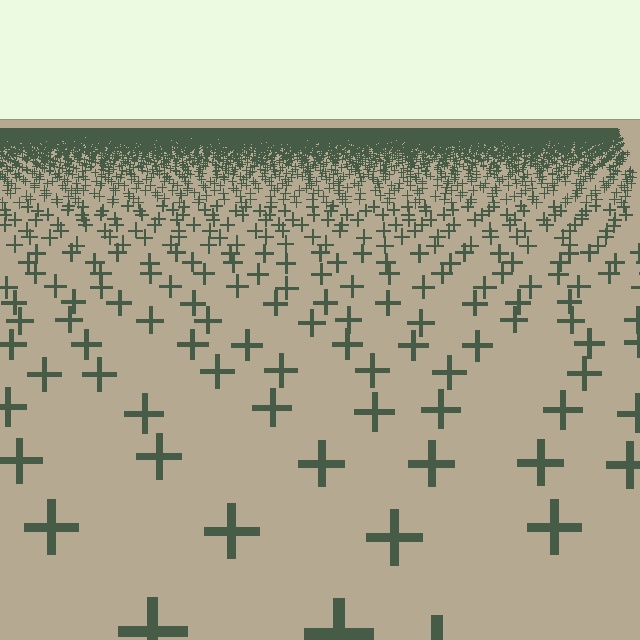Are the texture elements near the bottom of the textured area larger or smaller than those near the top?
Larger. Near the bottom, elements are closer to the viewer and appear at a bigger on-screen size.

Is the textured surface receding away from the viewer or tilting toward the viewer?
The surface is receding away from the viewer. Texture elements get smaller and denser toward the top.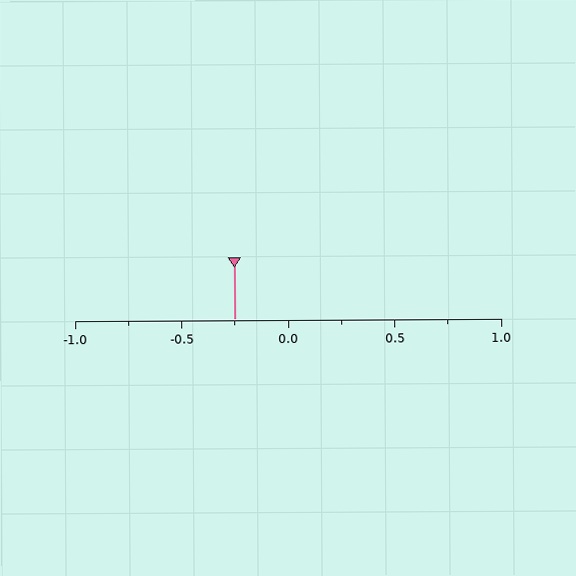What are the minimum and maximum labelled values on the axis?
The axis runs from -1.0 to 1.0.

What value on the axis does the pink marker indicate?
The marker indicates approximately -0.25.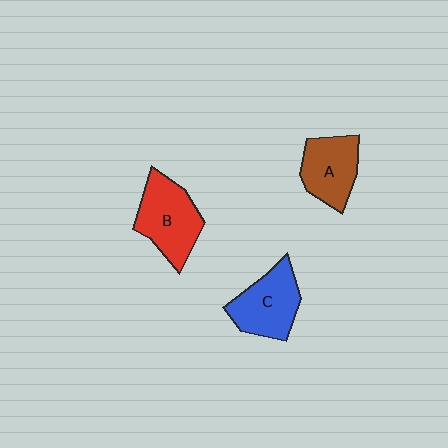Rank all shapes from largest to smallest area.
From largest to smallest: B (red), C (blue), A (brown).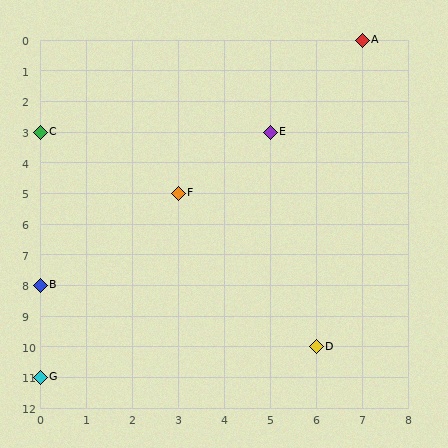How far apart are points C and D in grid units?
Points C and D are 6 columns and 7 rows apart (about 9.2 grid units diagonally).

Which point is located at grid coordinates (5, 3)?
Point E is at (5, 3).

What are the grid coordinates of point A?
Point A is at grid coordinates (7, 0).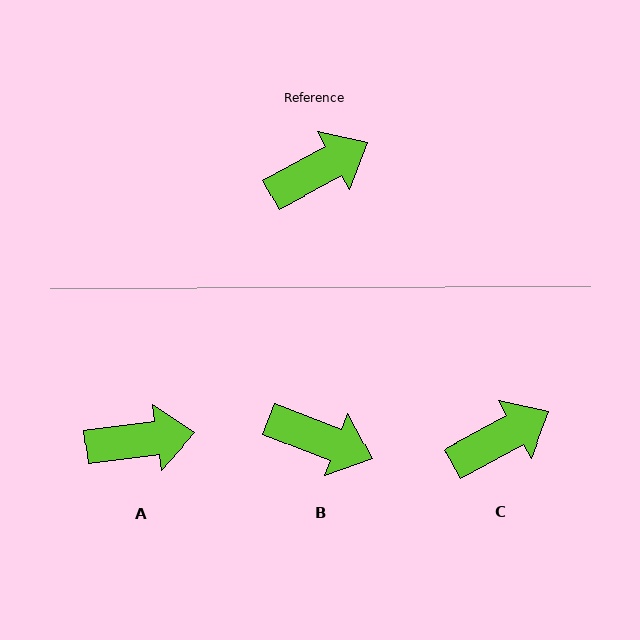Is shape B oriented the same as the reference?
No, it is off by about 50 degrees.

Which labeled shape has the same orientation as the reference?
C.